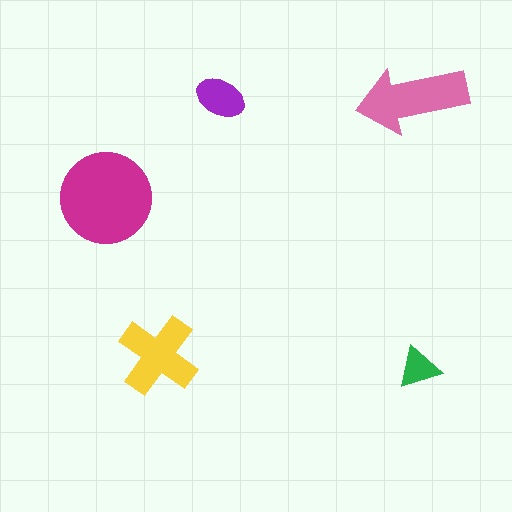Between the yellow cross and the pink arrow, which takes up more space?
The pink arrow.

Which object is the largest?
The magenta circle.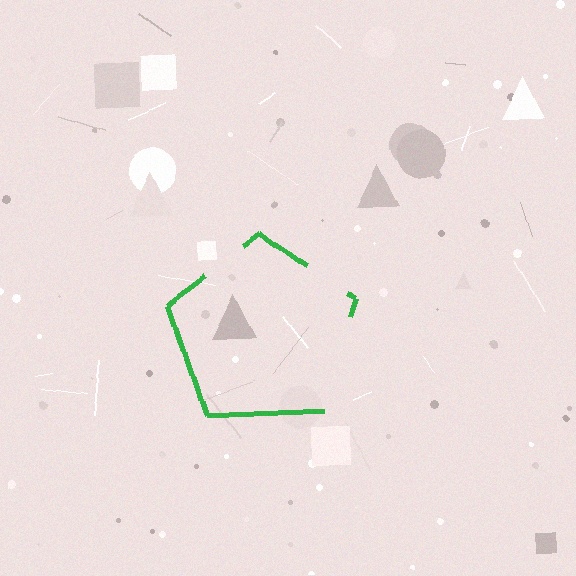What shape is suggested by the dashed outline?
The dashed outline suggests a pentagon.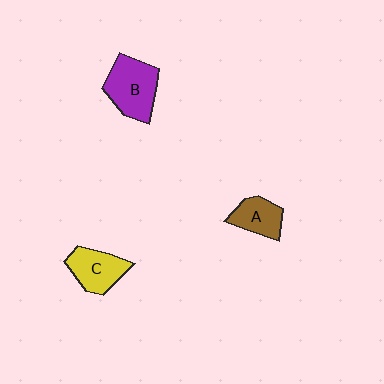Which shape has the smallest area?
Shape A (brown).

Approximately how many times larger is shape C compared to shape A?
Approximately 1.3 times.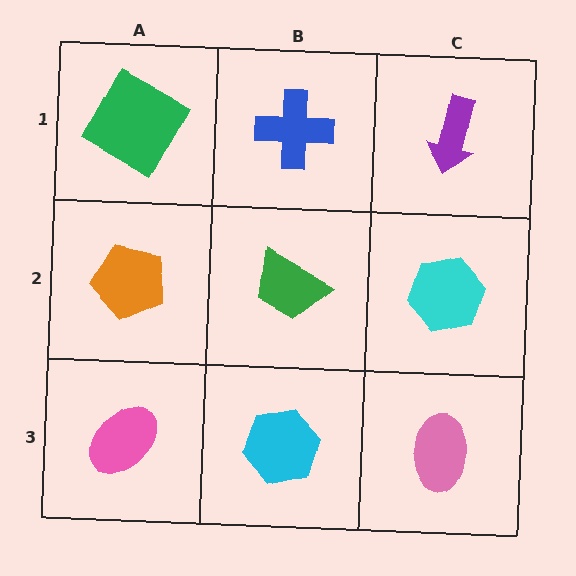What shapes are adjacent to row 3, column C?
A cyan hexagon (row 2, column C), a cyan hexagon (row 3, column B).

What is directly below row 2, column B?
A cyan hexagon.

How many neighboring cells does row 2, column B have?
4.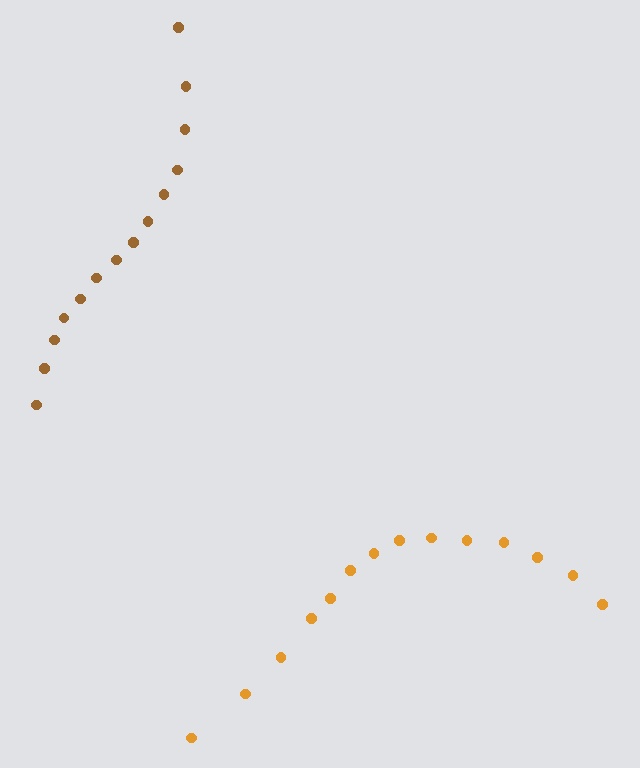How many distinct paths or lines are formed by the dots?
There are 2 distinct paths.